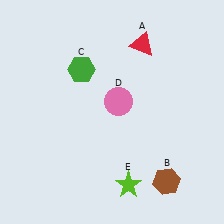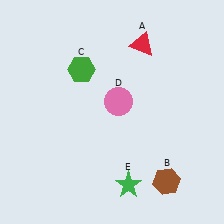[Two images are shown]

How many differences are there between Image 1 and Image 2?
There is 1 difference between the two images.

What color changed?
The star (E) changed from lime in Image 1 to green in Image 2.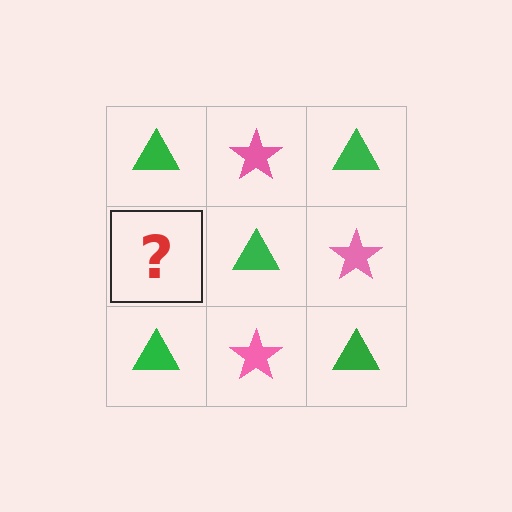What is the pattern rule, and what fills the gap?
The rule is that it alternates green triangle and pink star in a checkerboard pattern. The gap should be filled with a pink star.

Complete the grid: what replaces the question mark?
The question mark should be replaced with a pink star.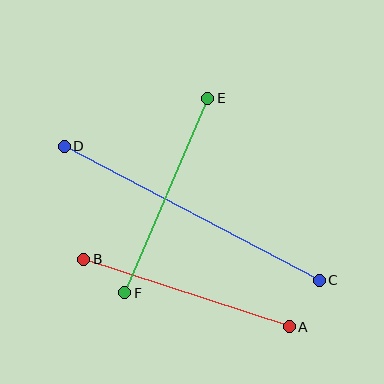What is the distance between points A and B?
The distance is approximately 216 pixels.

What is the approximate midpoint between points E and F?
The midpoint is at approximately (166, 195) pixels.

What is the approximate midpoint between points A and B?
The midpoint is at approximately (187, 293) pixels.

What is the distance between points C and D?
The distance is approximately 288 pixels.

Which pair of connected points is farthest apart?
Points C and D are farthest apart.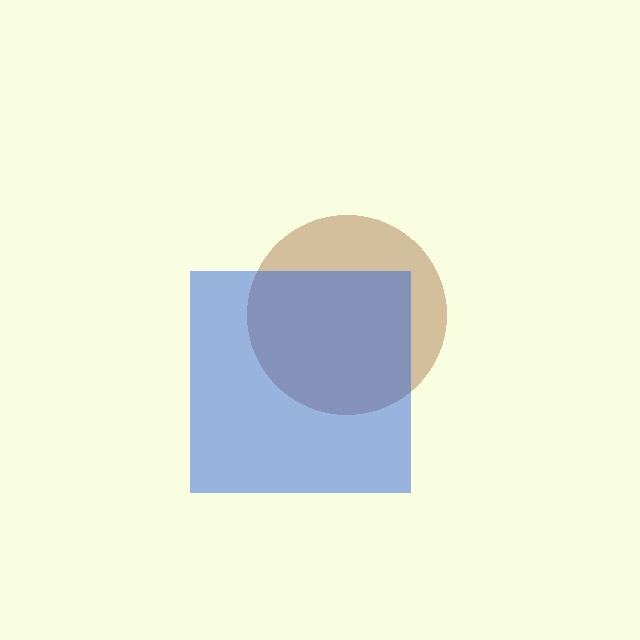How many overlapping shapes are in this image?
There are 2 overlapping shapes in the image.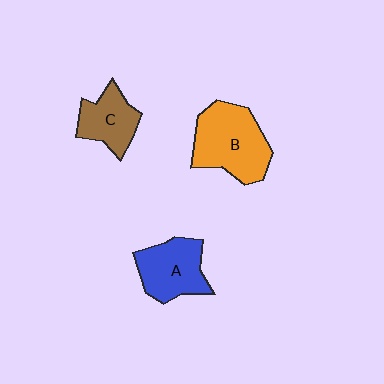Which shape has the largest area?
Shape B (orange).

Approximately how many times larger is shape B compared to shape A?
Approximately 1.3 times.